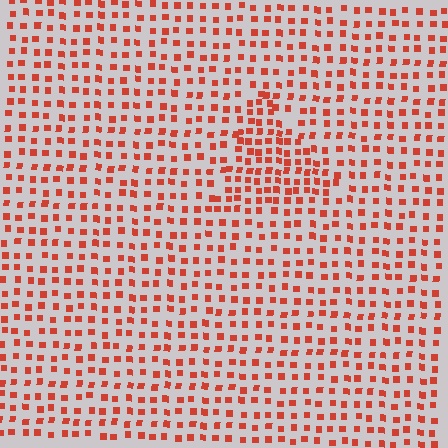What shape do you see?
I see a triangle.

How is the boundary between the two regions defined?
The boundary is defined by a change in element density (approximately 1.7x ratio). All elements are the same color, size, and shape.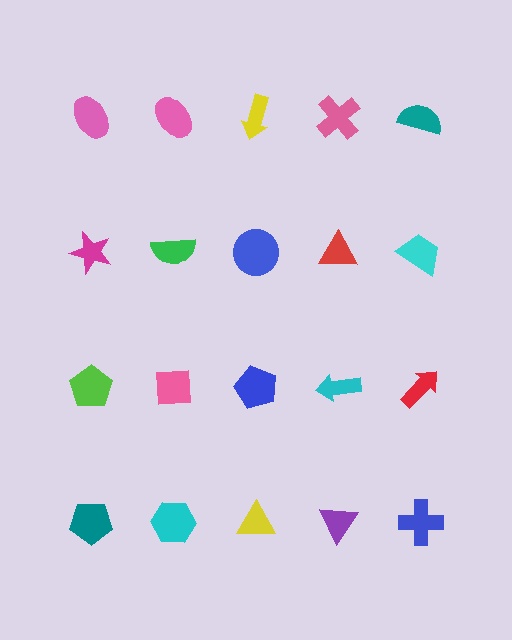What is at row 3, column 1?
A lime pentagon.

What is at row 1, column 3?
A yellow arrow.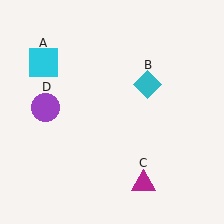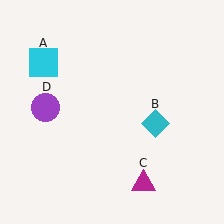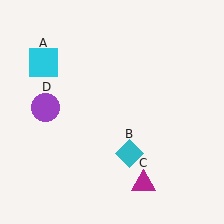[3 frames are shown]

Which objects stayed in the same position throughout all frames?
Cyan square (object A) and magenta triangle (object C) and purple circle (object D) remained stationary.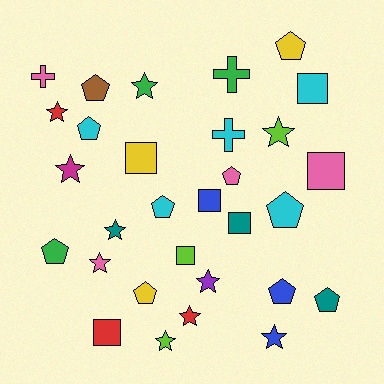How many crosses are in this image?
There are 3 crosses.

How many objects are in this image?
There are 30 objects.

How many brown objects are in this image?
There is 1 brown object.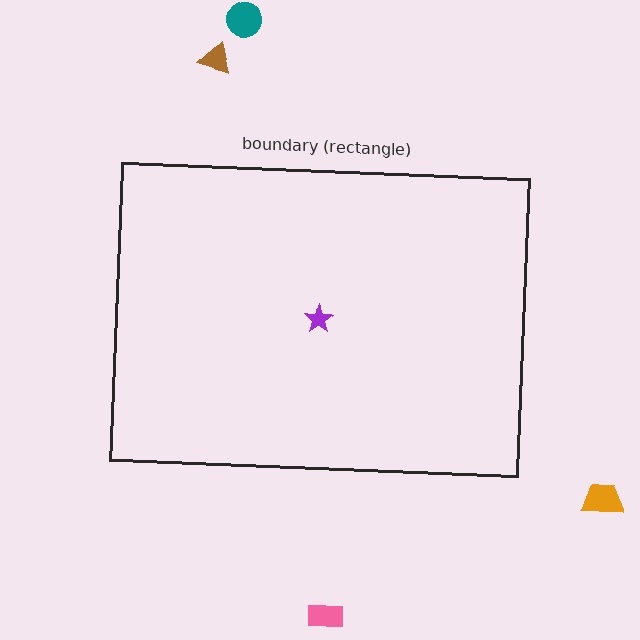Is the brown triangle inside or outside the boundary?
Outside.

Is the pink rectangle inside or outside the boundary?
Outside.